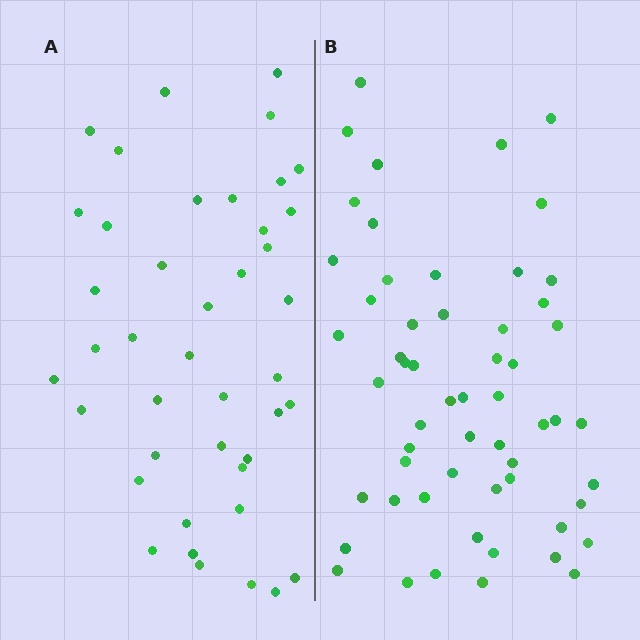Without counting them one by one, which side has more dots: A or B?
Region B (the right region) has more dots.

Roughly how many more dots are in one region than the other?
Region B has approximately 15 more dots than region A.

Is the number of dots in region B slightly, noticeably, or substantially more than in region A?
Region B has noticeably more, but not dramatically so. The ratio is roughly 1.4 to 1.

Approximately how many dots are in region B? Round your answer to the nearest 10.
About 60 dots. (The exact count is 57, which rounds to 60.)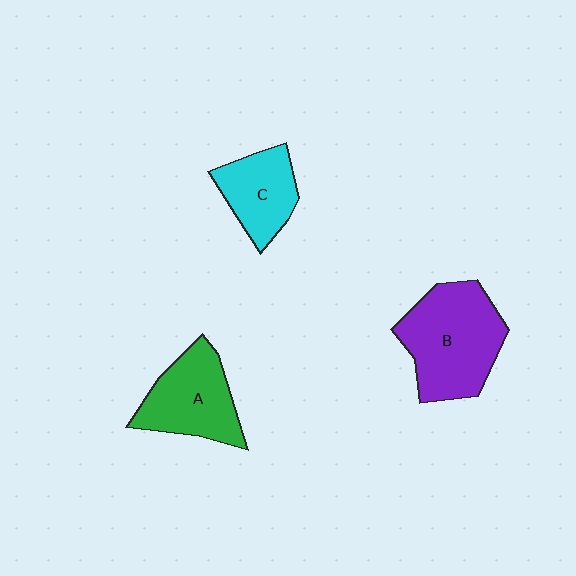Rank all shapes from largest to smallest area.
From largest to smallest: B (purple), A (green), C (cyan).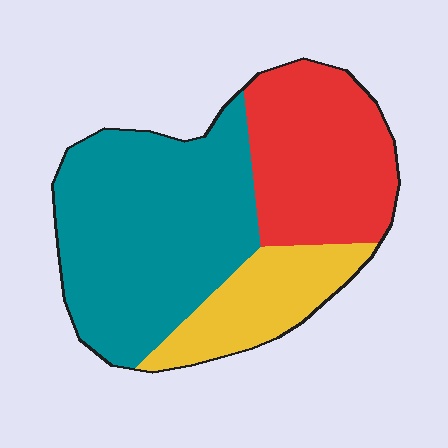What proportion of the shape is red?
Red takes up about one third (1/3) of the shape.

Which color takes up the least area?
Yellow, at roughly 20%.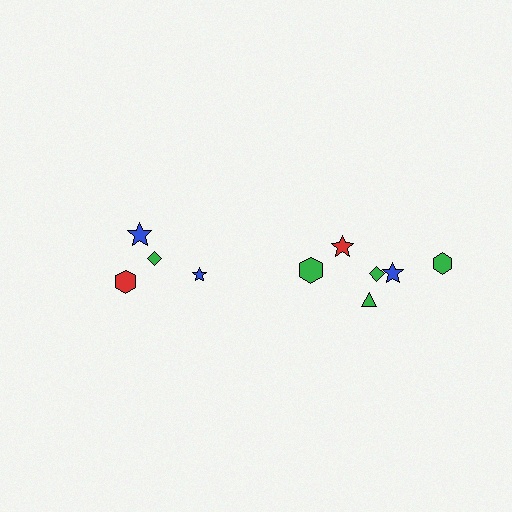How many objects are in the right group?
There are 6 objects.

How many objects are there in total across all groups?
There are 10 objects.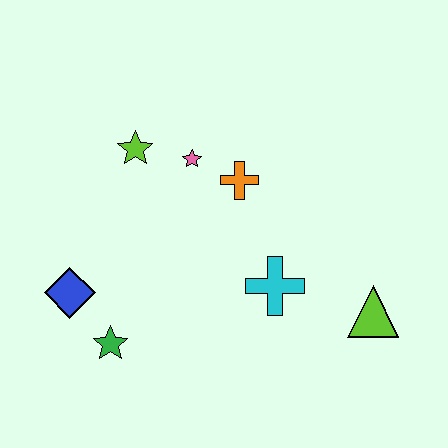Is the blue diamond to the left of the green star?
Yes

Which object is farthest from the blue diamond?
The lime triangle is farthest from the blue diamond.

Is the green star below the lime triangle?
Yes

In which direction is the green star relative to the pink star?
The green star is below the pink star.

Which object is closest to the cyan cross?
The lime triangle is closest to the cyan cross.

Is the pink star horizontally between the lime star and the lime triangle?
Yes